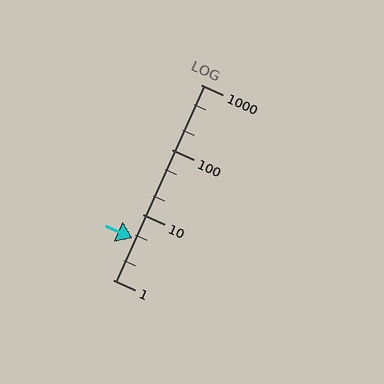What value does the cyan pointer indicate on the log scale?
The pointer indicates approximately 4.3.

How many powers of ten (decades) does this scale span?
The scale spans 3 decades, from 1 to 1000.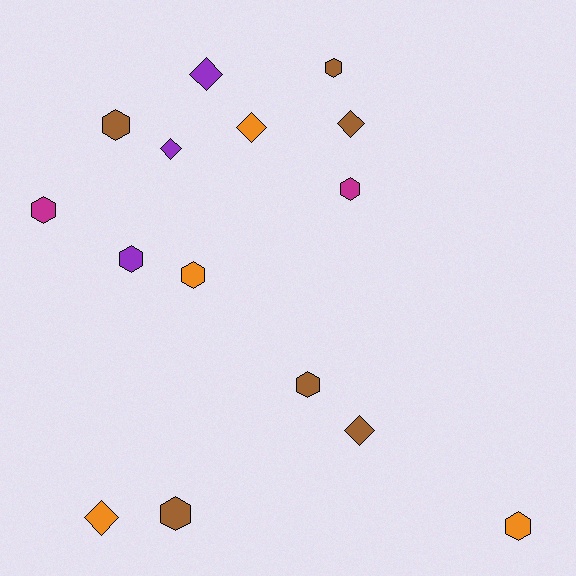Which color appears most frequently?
Brown, with 6 objects.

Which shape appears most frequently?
Hexagon, with 9 objects.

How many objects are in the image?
There are 15 objects.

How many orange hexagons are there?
There are 2 orange hexagons.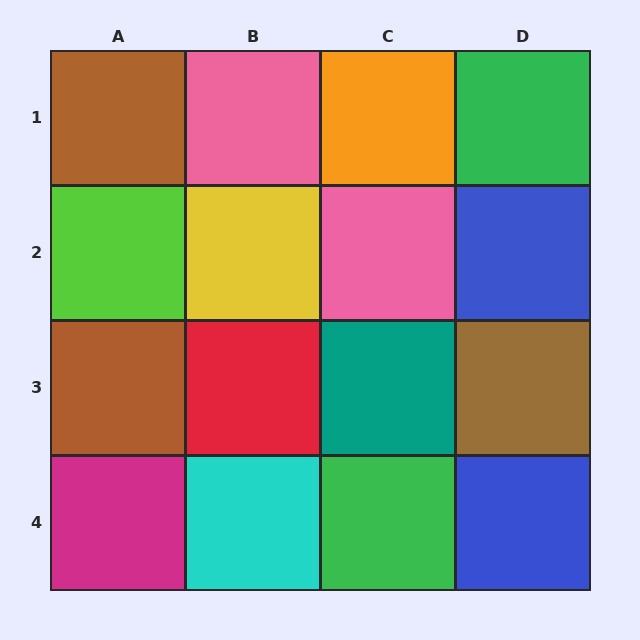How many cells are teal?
1 cell is teal.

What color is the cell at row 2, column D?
Blue.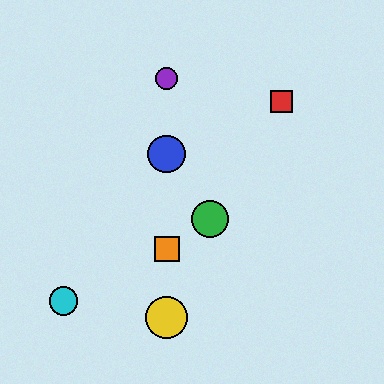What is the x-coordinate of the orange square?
The orange square is at x≈167.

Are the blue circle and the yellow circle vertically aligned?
Yes, both are at x≈167.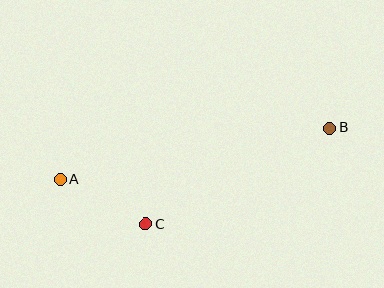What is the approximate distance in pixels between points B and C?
The distance between B and C is approximately 208 pixels.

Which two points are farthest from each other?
Points A and B are farthest from each other.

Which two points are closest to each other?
Points A and C are closest to each other.